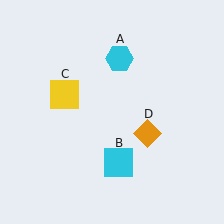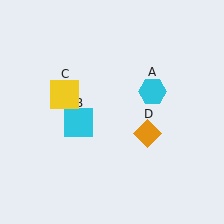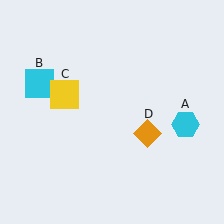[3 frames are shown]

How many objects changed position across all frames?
2 objects changed position: cyan hexagon (object A), cyan square (object B).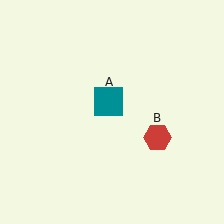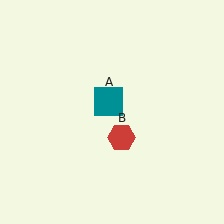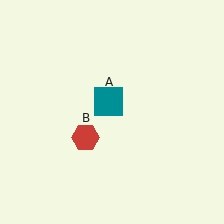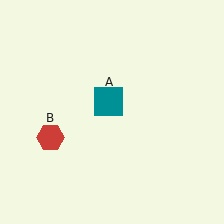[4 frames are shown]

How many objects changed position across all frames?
1 object changed position: red hexagon (object B).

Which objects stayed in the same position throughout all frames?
Teal square (object A) remained stationary.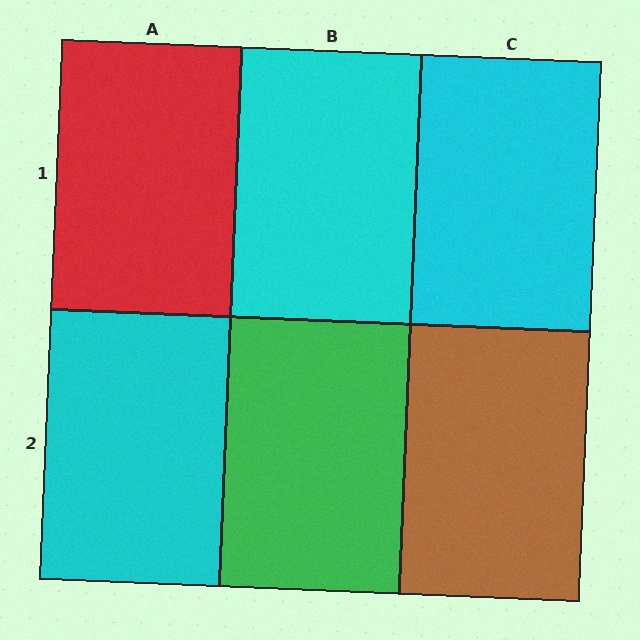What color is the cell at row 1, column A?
Red.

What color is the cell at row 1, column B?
Cyan.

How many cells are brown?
1 cell is brown.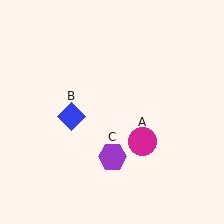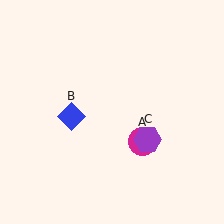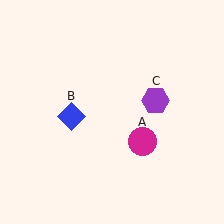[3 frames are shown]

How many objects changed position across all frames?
1 object changed position: purple hexagon (object C).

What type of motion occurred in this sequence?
The purple hexagon (object C) rotated counterclockwise around the center of the scene.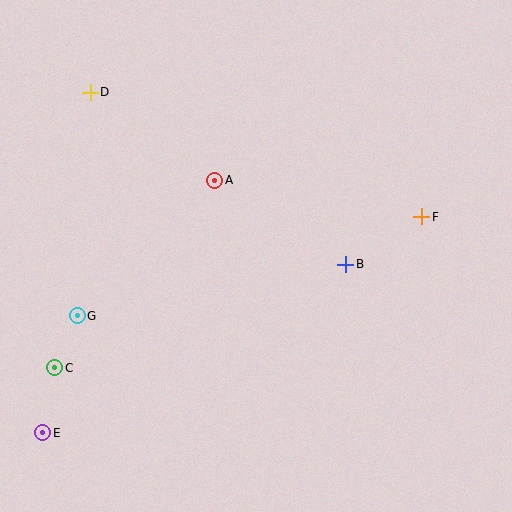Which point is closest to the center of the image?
Point A at (215, 180) is closest to the center.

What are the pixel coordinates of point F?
Point F is at (422, 217).